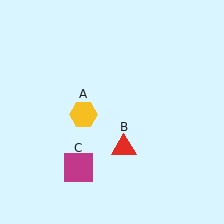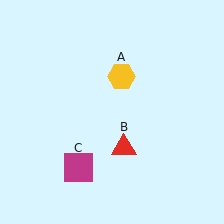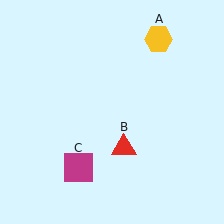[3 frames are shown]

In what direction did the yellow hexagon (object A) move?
The yellow hexagon (object A) moved up and to the right.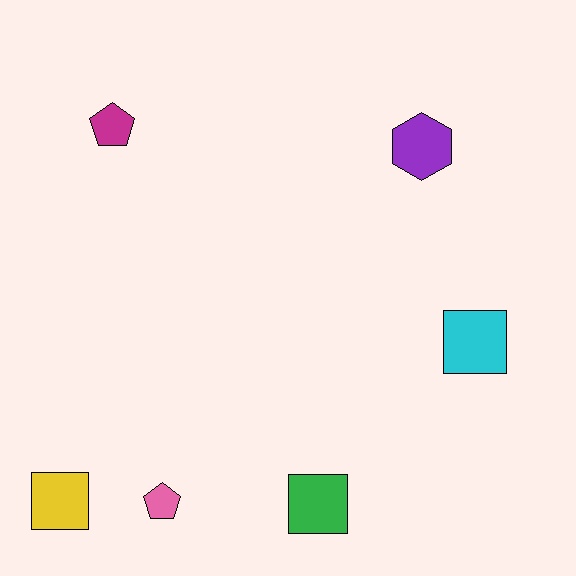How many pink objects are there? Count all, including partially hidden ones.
There is 1 pink object.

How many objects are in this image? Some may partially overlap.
There are 6 objects.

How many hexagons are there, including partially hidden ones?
There is 1 hexagon.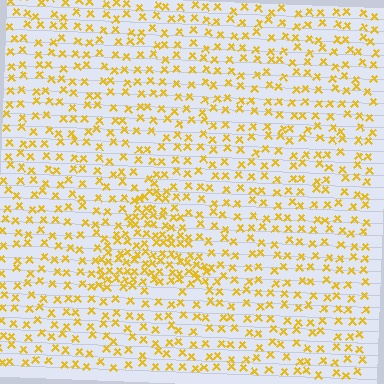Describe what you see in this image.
The image contains small yellow elements arranged at two different densities. A triangle-shaped region is visible where the elements are more densely packed than the surrounding area.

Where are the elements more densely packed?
The elements are more densely packed inside the triangle boundary.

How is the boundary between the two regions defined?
The boundary is defined by a change in element density (approximately 2.1x ratio). All elements are the same color, size, and shape.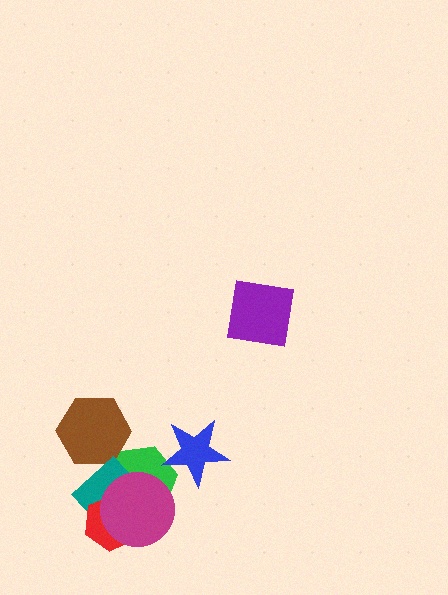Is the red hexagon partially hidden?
Yes, it is partially covered by another shape.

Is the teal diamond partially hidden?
Yes, it is partially covered by another shape.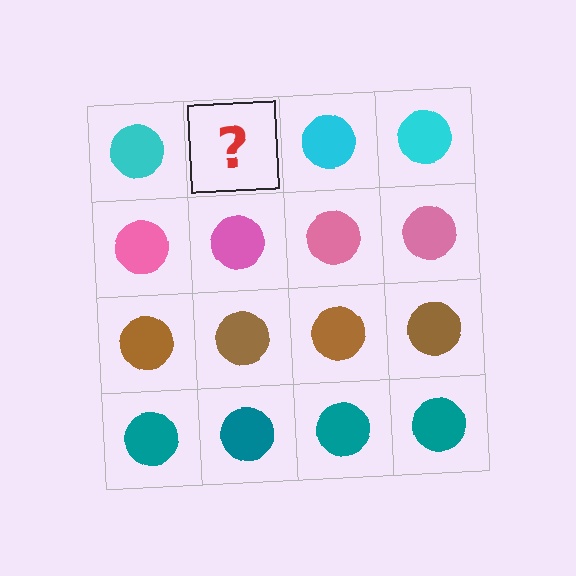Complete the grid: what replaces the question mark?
The question mark should be replaced with a cyan circle.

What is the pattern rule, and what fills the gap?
The rule is that each row has a consistent color. The gap should be filled with a cyan circle.